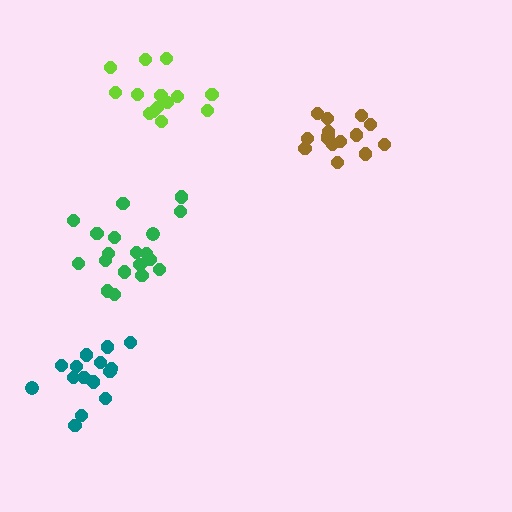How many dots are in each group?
Group 1: 19 dots, Group 2: 15 dots, Group 3: 15 dots, Group 4: 14 dots (63 total).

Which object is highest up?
The lime cluster is topmost.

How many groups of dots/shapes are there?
There are 4 groups.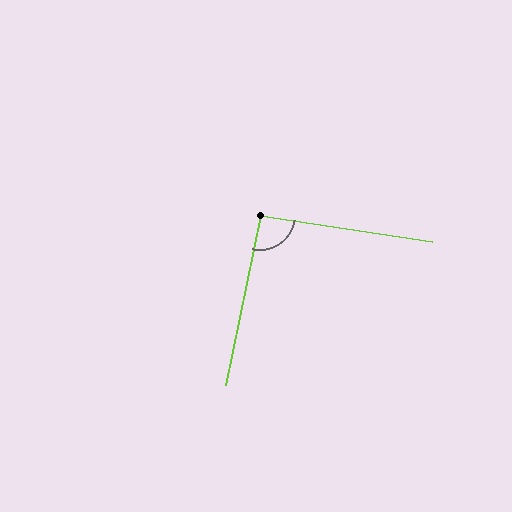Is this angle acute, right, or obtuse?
It is approximately a right angle.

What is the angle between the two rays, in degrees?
Approximately 93 degrees.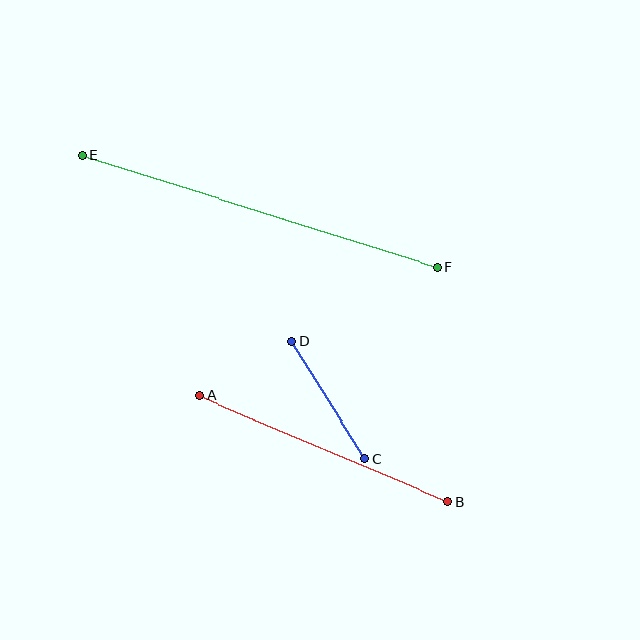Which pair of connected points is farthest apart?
Points E and F are farthest apart.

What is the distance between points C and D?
The distance is approximately 139 pixels.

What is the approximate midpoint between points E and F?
The midpoint is at approximately (260, 211) pixels.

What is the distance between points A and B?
The distance is approximately 270 pixels.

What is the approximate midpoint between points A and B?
The midpoint is at approximately (324, 449) pixels.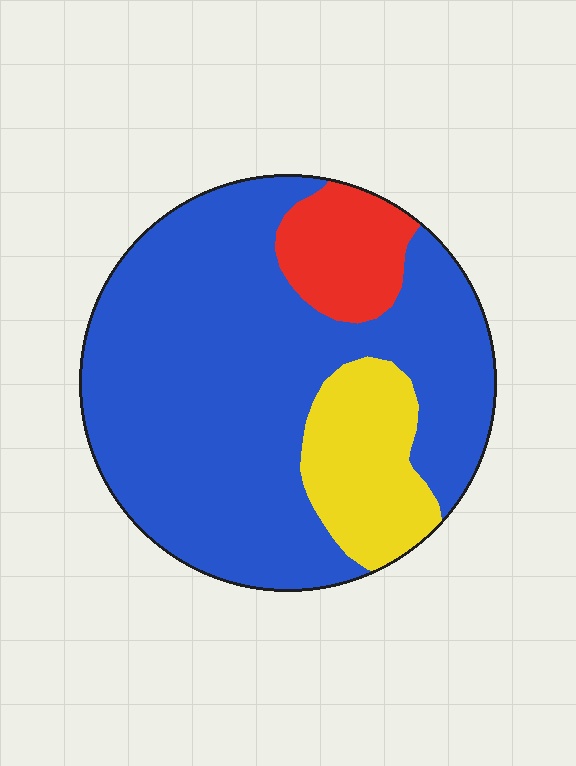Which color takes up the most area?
Blue, at roughly 75%.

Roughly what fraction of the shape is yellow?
Yellow covers roughly 15% of the shape.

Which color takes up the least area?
Red, at roughly 10%.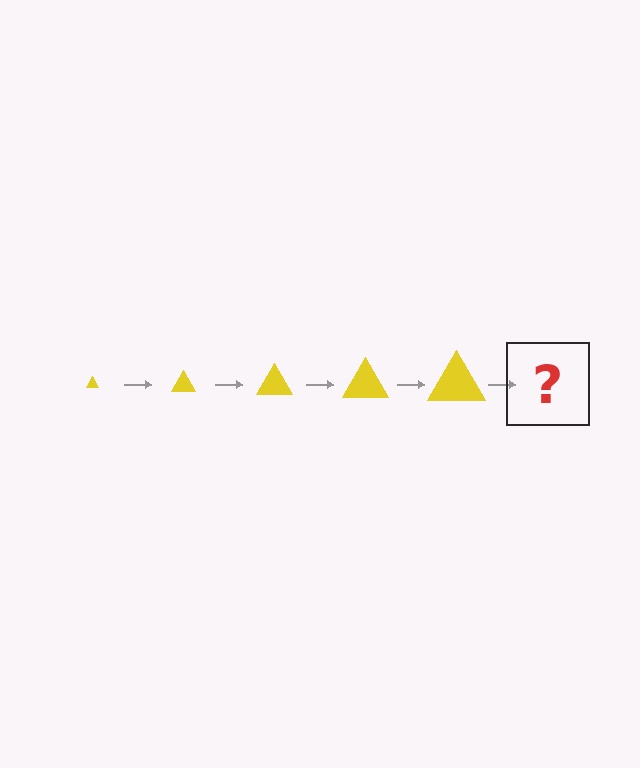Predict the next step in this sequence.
The next step is a yellow triangle, larger than the previous one.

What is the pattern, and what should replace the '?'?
The pattern is that the triangle gets progressively larger each step. The '?' should be a yellow triangle, larger than the previous one.